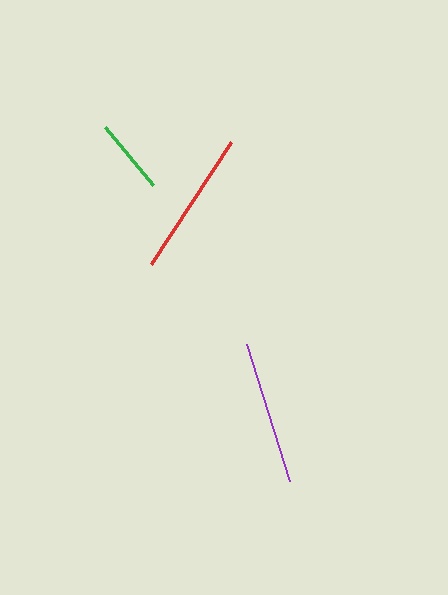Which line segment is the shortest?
The green line is the shortest at approximately 76 pixels.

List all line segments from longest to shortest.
From longest to shortest: red, purple, green.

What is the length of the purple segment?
The purple segment is approximately 144 pixels long.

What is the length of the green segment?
The green segment is approximately 76 pixels long.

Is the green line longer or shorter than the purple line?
The purple line is longer than the green line.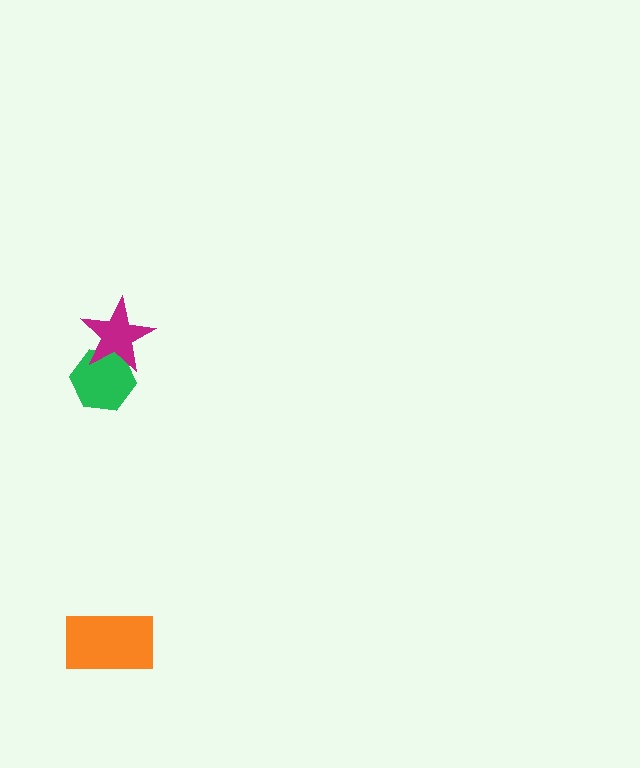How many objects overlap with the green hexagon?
1 object overlaps with the green hexagon.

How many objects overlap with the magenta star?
1 object overlaps with the magenta star.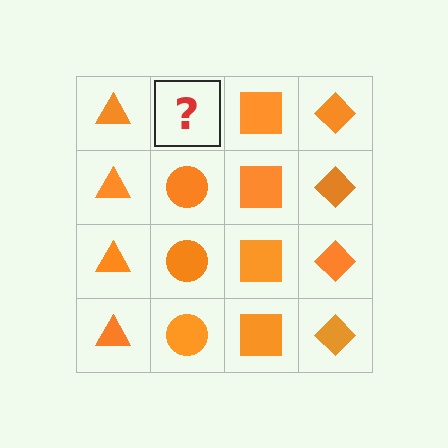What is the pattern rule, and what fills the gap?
The rule is that each column has a consistent shape. The gap should be filled with an orange circle.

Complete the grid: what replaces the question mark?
The question mark should be replaced with an orange circle.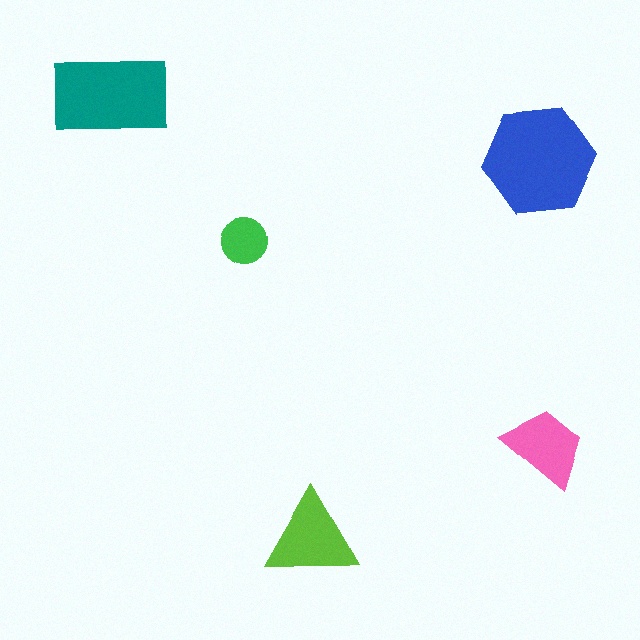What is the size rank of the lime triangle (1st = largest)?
3rd.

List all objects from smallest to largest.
The green circle, the pink trapezoid, the lime triangle, the teal rectangle, the blue hexagon.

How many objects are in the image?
There are 5 objects in the image.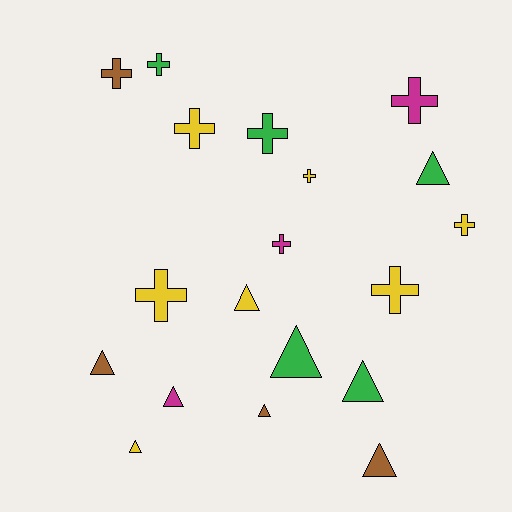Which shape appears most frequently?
Cross, with 10 objects.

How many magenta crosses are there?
There are 2 magenta crosses.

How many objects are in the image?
There are 19 objects.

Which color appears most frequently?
Yellow, with 7 objects.